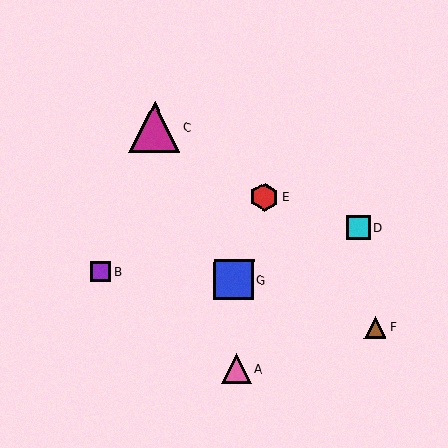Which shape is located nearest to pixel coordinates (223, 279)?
The blue square (labeled G) at (234, 280) is nearest to that location.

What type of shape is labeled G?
Shape G is a blue square.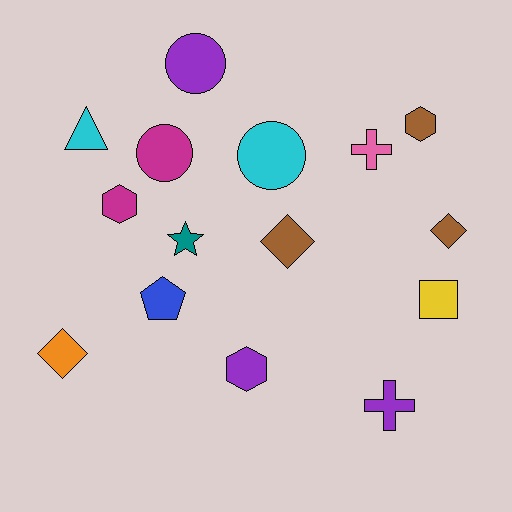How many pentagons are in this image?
There is 1 pentagon.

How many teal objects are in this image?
There is 1 teal object.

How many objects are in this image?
There are 15 objects.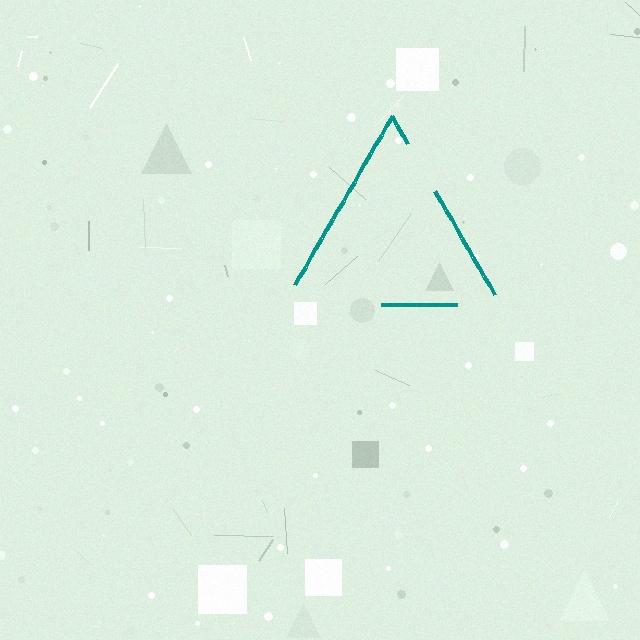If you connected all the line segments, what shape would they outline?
They would outline a triangle.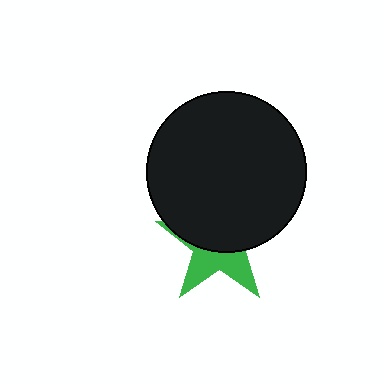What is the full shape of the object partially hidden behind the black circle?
The partially hidden object is a green star.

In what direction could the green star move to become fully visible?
The green star could move down. That would shift it out from behind the black circle entirely.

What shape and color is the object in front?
The object in front is a black circle.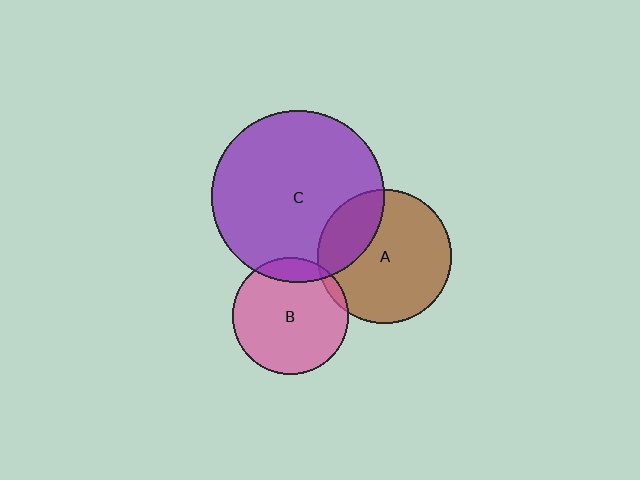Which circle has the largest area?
Circle C (purple).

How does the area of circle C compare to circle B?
Approximately 2.2 times.